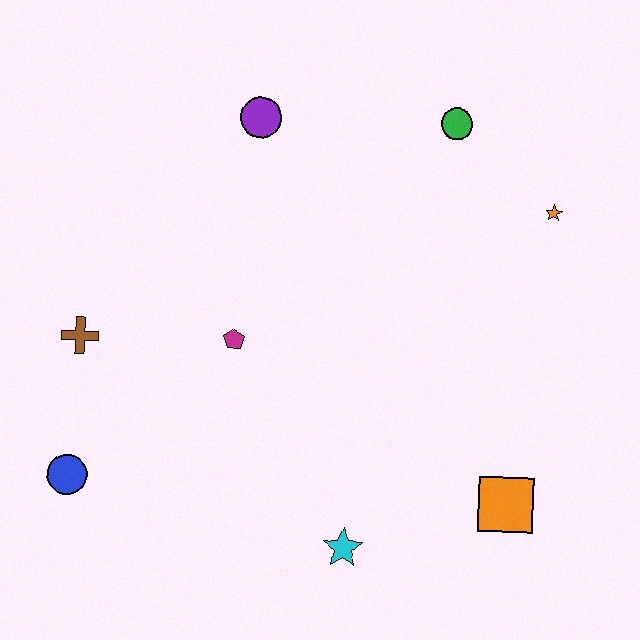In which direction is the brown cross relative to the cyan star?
The brown cross is to the left of the cyan star.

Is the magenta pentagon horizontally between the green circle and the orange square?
No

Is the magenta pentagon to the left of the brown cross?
No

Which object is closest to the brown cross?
The blue circle is closest to the brown cross.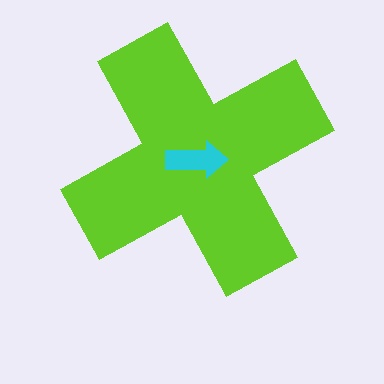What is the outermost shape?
The lime cross.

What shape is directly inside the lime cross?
The cyan arrow.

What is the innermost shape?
The cyan arrow.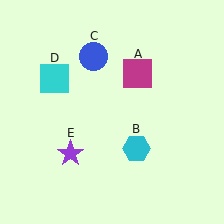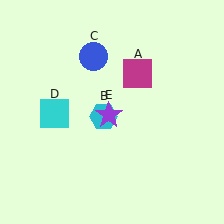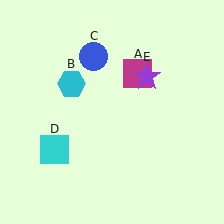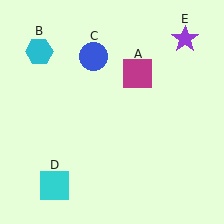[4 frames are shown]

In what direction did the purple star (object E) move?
The purple star (object E) moved up and to the right.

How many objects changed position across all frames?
3 objects changed position: cyan hexagon (object B), cyan square (object D), purple star (object E).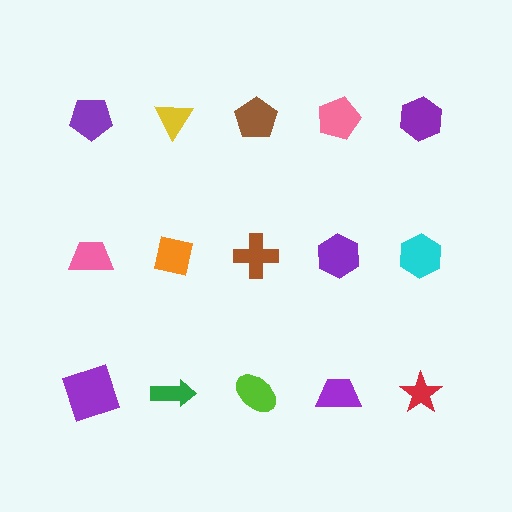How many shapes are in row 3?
5 shapes.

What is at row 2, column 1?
A pink trapezoid.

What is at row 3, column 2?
A green arrow.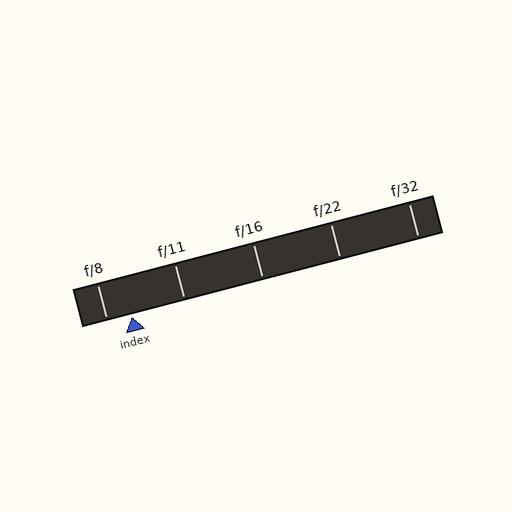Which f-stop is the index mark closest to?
The index mark is closest to f/8.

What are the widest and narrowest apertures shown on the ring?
The widest aperture shown is f/8 and the narrowest is f/32.